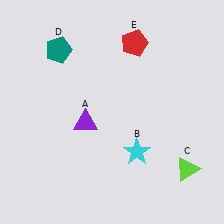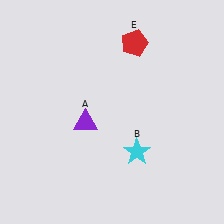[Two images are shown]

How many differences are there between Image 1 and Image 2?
There are 2 differences between the two images.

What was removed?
The lime triangle (C), the teal pentagon (D) were removed in Image 2.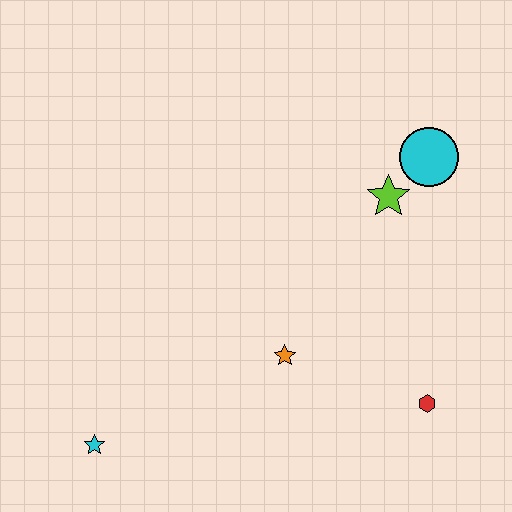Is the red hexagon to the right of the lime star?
Yes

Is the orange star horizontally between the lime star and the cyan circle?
No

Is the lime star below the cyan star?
No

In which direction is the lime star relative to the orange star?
The lime star is above the orange star.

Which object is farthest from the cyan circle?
The cyan star is farthest from the cyan circle.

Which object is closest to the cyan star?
The orange star is closest to the cyan star.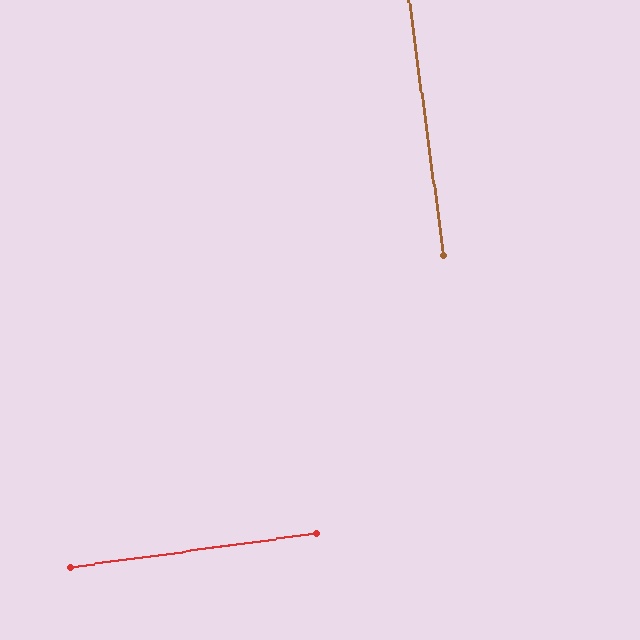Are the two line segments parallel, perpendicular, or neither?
Perpendicular — they meet at approximately 90°.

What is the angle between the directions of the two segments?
Approximately 90 degrees.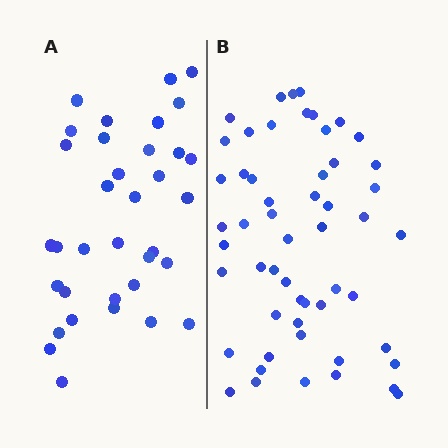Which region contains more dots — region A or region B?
Region B (the right region) has more dots.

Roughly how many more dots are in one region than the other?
Region B has approximately 20 more dots than region A.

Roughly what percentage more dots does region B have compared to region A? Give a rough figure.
About 55% more.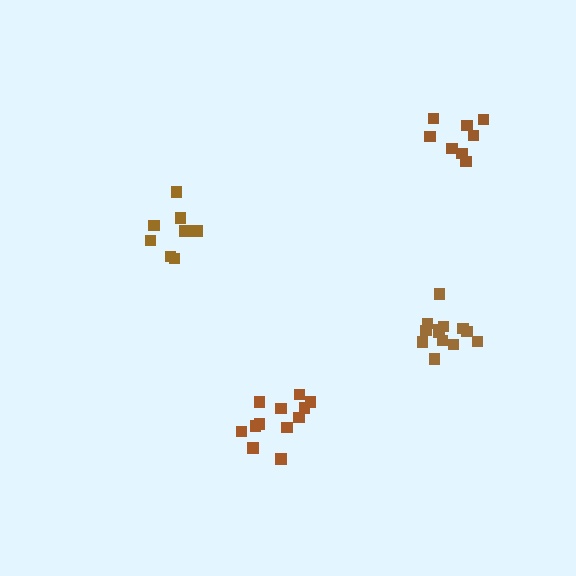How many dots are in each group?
Group 1: 12 dots, Group 2: 8 dots, Group 3: 13 dots, Group 4: 8 dots (41 total).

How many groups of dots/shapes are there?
There are 4 groups.